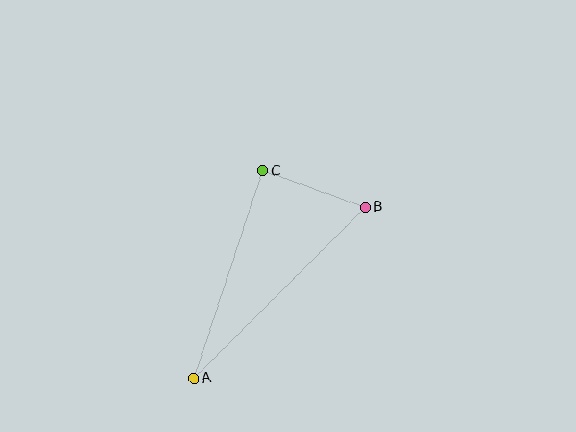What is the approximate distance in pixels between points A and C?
The distance between A and C is approximately 219 pixels.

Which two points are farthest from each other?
Points A and B are farthest from each other.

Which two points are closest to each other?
Points B and C are closest to each other.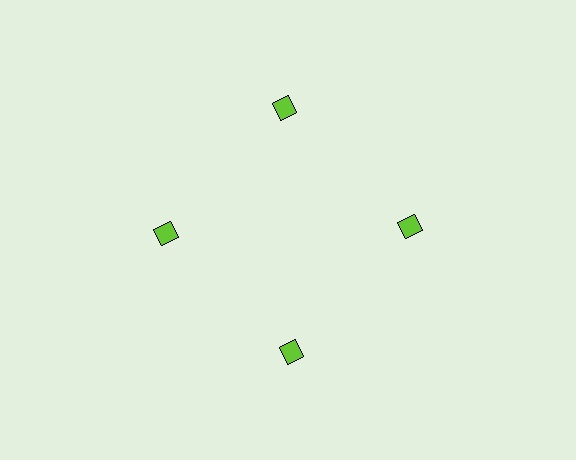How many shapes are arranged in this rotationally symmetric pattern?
There are 4 shapes, arranged in 4 groups of 1.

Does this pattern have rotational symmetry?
Yes, this pattern has 4-fold rotational symmetry. It looks the same after rotating 90 degrees around the center.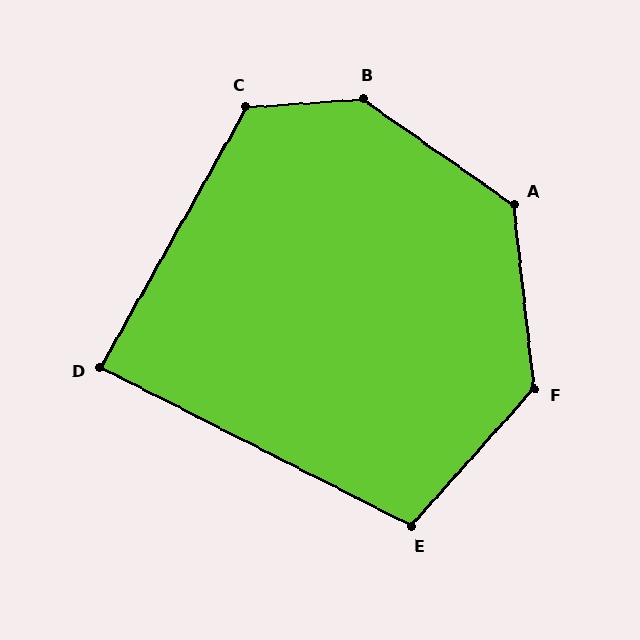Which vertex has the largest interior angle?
B, at approximately 141 degrees.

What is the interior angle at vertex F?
Approximately 131 degrees (obtuse).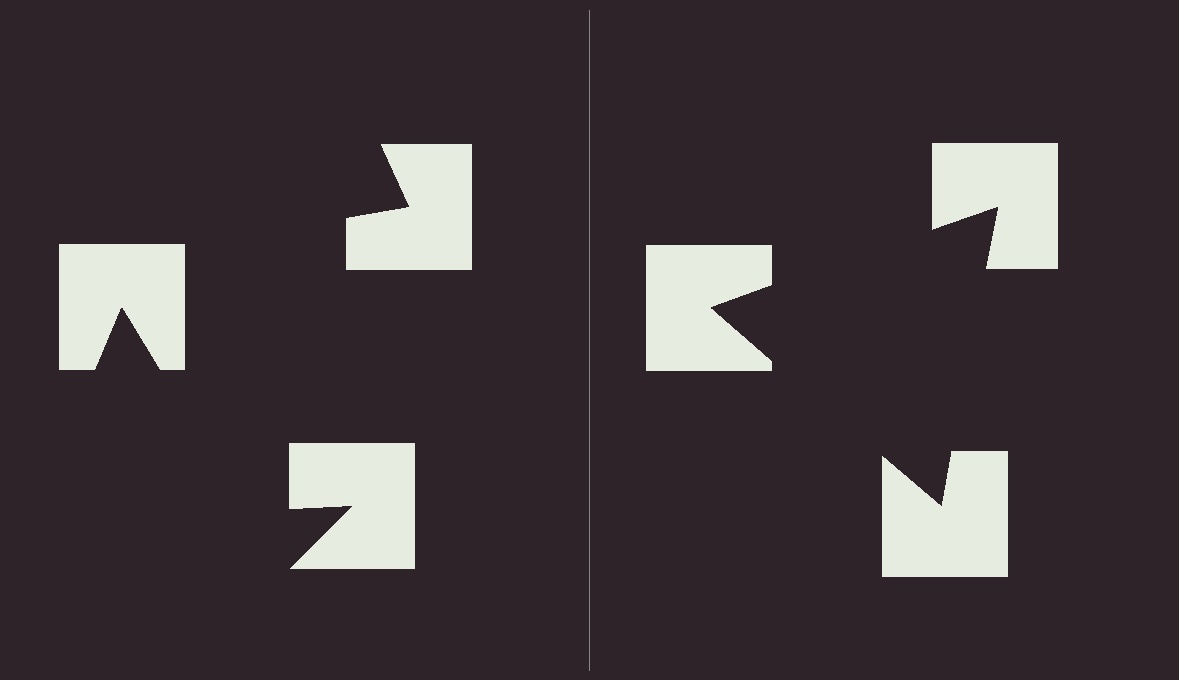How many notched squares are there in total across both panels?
6 — 3 on each side.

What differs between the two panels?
The notched squares are positioned identically on both sides; only the wedge orientations differ. On the right they align to a triangle; on the left they are misaligned.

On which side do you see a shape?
An illusory triangle appears on the right side. On the left side the wedge cuts are rotated, so no coherent shape forms.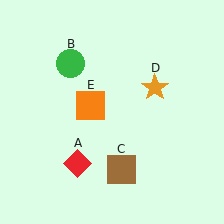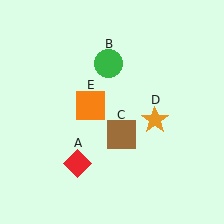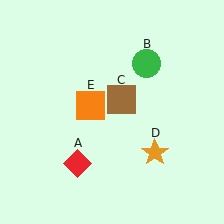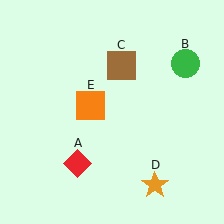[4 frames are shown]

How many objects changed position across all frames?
3 objects changed position: green circle (object B), brown square (object C), orange star (object D).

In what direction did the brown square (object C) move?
The brown square (object C) moved up.